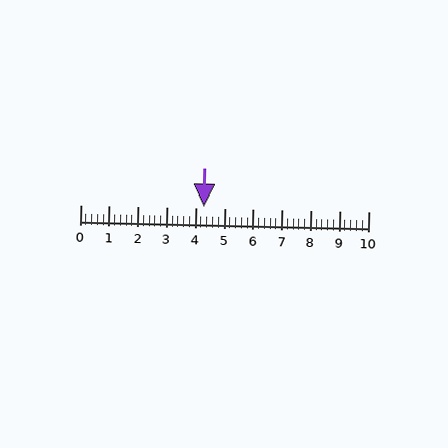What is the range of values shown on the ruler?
The ruler shows values from 0 to 10.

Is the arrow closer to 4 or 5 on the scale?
The arrow is closer to 4.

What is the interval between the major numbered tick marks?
The major tick marks are spaced 1 units apart.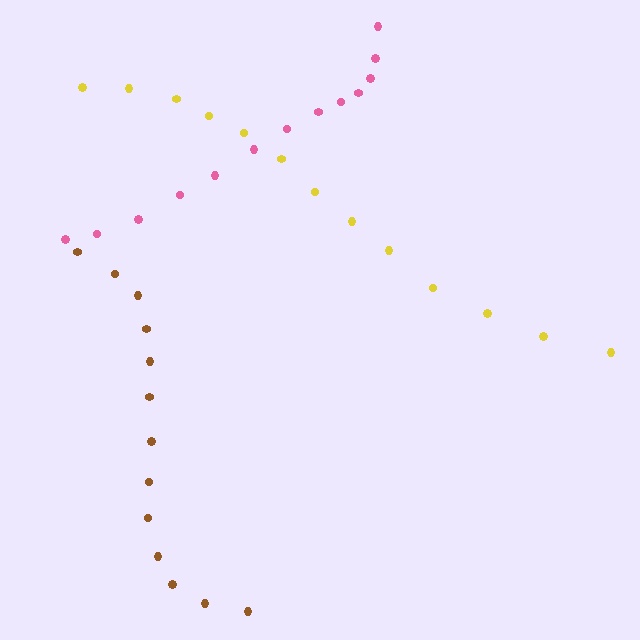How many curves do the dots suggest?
There are 3 distinct paths.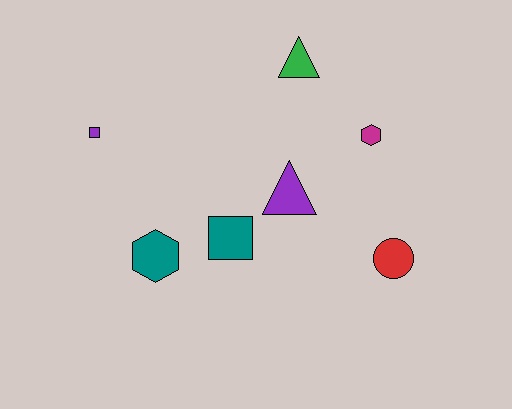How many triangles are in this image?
There are 2 triangles.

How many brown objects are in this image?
There are no brown objects.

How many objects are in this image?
There are 7 objects.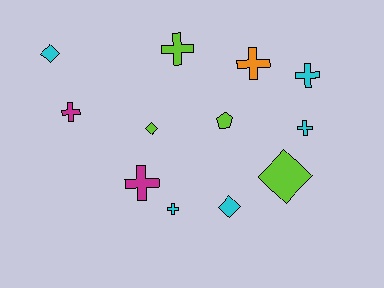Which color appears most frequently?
Cyan, with 5 objects.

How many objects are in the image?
There are 12 objects.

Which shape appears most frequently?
Cross, with 7 objects.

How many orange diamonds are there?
There are no orange diamonds.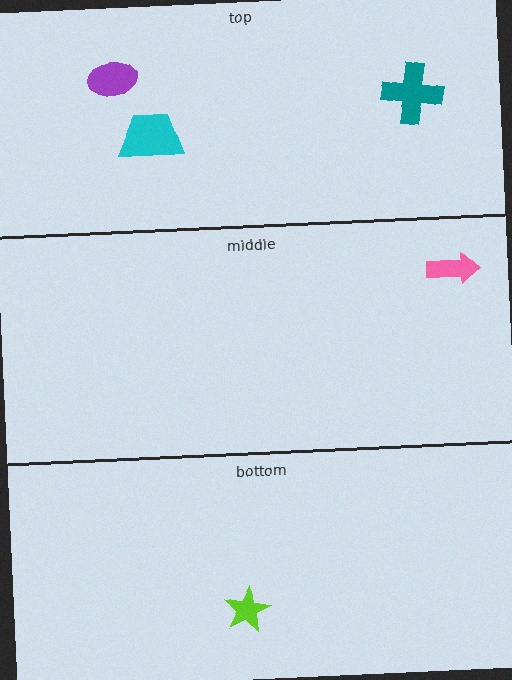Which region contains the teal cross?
The top region.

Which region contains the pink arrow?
The middle region.